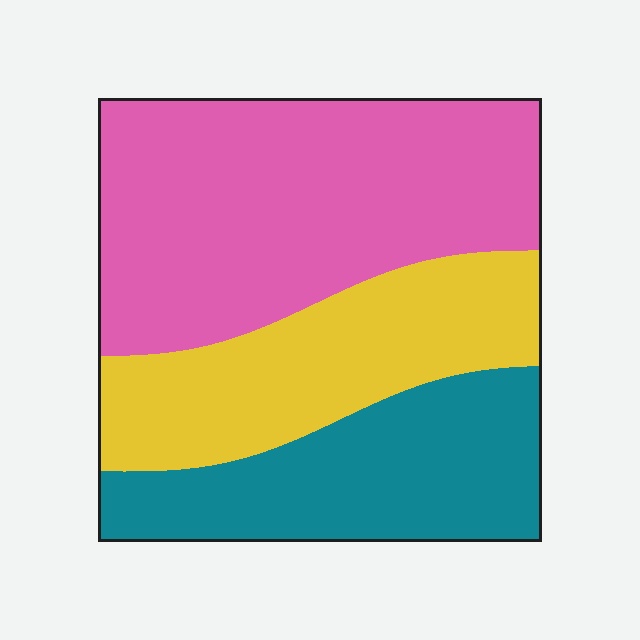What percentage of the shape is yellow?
Yellow takes up about one quarter (1/4) of the shape.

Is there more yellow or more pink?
Pink.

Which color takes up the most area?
Pink, at roughly 45%.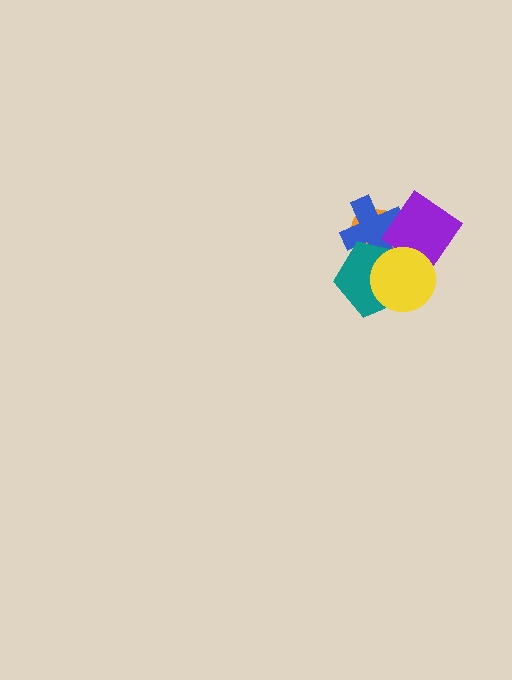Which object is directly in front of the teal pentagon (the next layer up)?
The purple diamond is directly in front of the teal pentagon.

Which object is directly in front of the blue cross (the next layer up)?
The teal pentagon is directly in front of the blue cross.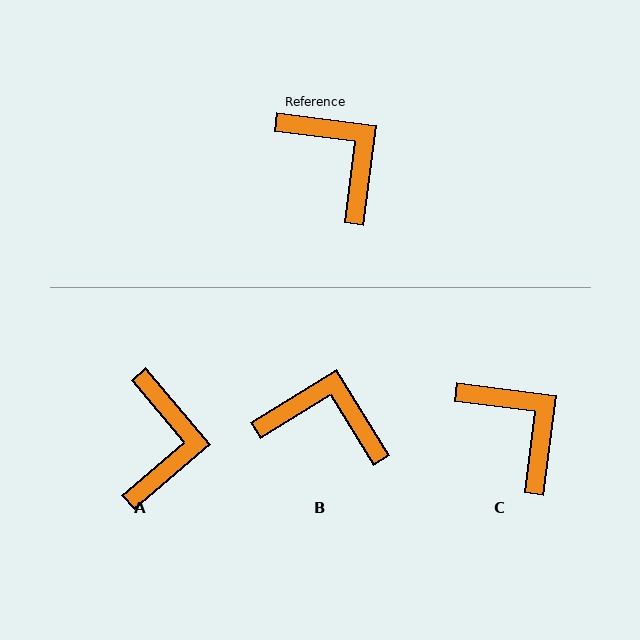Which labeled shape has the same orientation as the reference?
C.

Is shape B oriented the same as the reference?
No, it is off by about 39 degrees.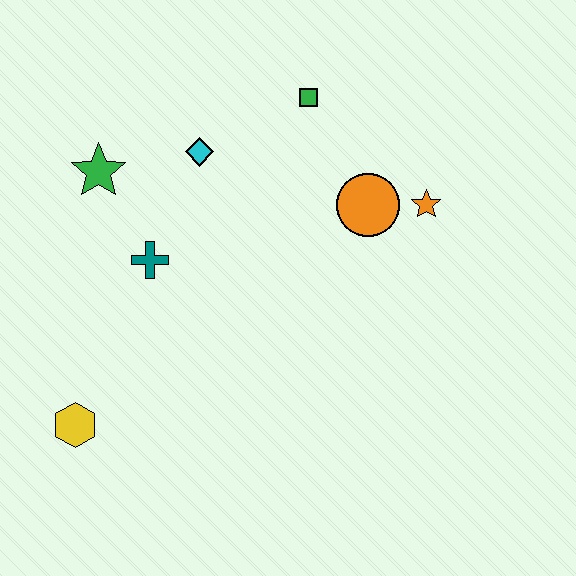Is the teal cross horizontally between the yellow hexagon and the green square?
Yes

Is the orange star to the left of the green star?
No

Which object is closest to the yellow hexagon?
The teal cross is closest to the yellow hexagon.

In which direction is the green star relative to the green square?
The green star is to the left of the green square.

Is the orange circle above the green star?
No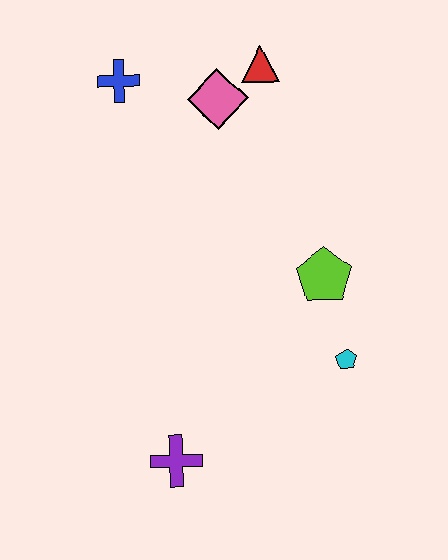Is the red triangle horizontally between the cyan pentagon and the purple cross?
Yes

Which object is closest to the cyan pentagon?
The lime pentagon is closest to the cyan pentagon.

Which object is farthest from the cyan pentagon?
The blue cross is farthest from the cyan pentagon.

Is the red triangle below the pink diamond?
No